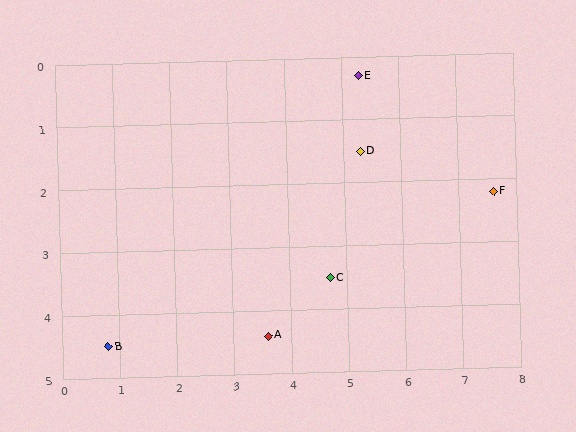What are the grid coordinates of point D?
Point D is at approximately (5.3, 1.5).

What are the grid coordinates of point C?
Point C is at approximately (4.7, 3.5).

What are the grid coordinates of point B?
Point B is at approximately (0.8, 4.5).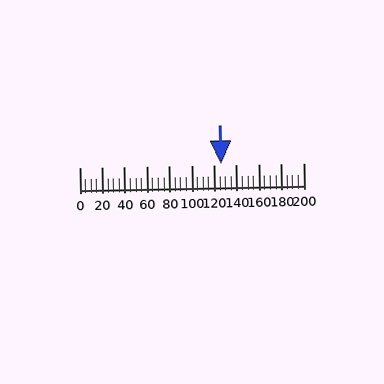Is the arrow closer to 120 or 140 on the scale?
The arrow is closer to 120.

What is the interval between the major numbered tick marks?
The major tick marks are spaced 20 units apart.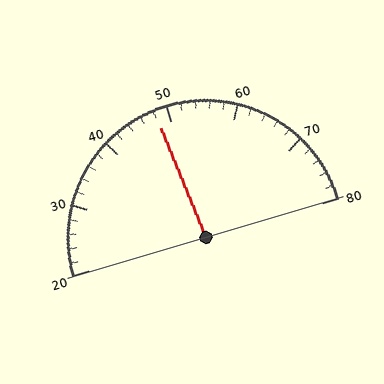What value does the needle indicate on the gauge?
The needle indicates approximately 48.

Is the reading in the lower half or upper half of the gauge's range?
The reading is in the lower half of the range (20 to 80).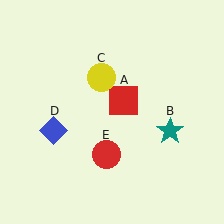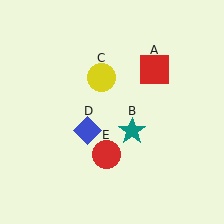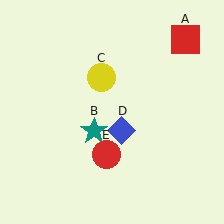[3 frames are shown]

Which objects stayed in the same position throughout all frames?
Yellow circle (object C) and red circle (object E) remained stationary.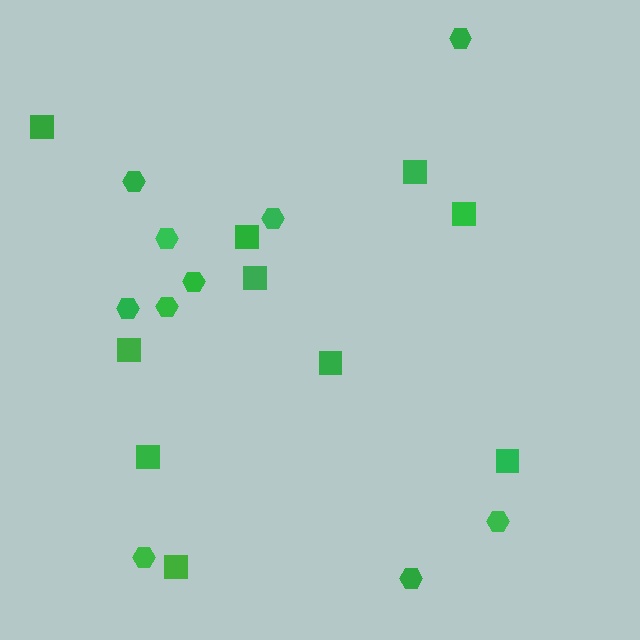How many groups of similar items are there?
There are 2 groups: one group of squares (10) and one group of hexagons (10).